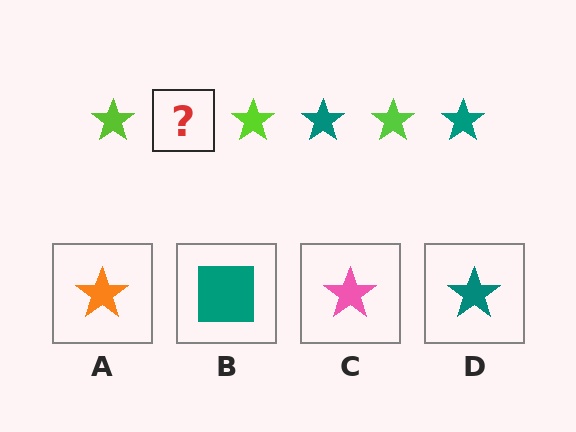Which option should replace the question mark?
Option D.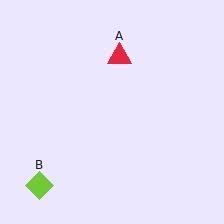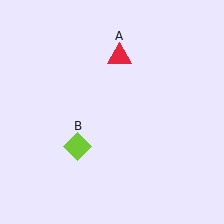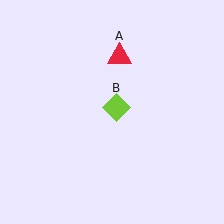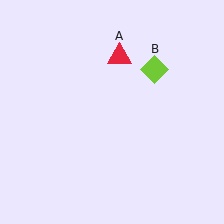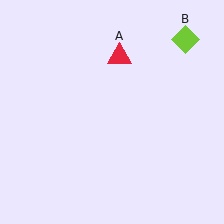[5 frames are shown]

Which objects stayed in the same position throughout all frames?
Red triangle (object A) remained stationary.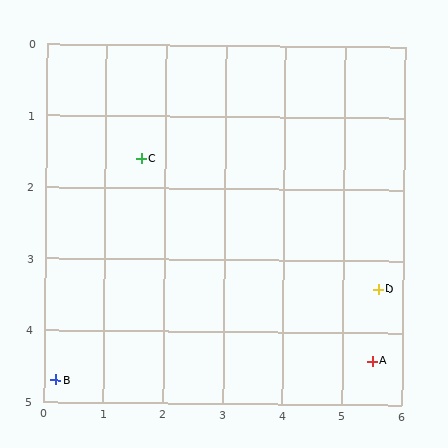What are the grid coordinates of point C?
Point C is at approximately (1.6, 1.6).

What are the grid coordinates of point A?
Point A is at approximately (5.5, 4.4).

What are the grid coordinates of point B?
Point B is at approximately (0.2, 4.7).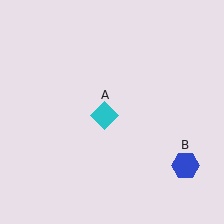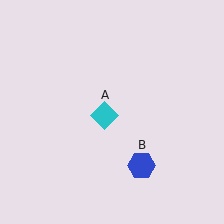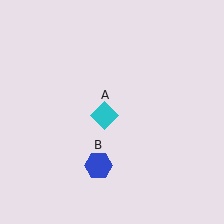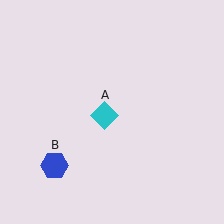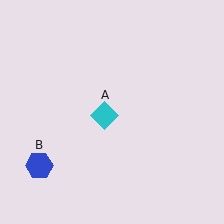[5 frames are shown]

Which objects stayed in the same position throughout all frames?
Cyan diamond (object A) remained stationary.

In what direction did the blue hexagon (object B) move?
The blue hexagon (object B) moved left.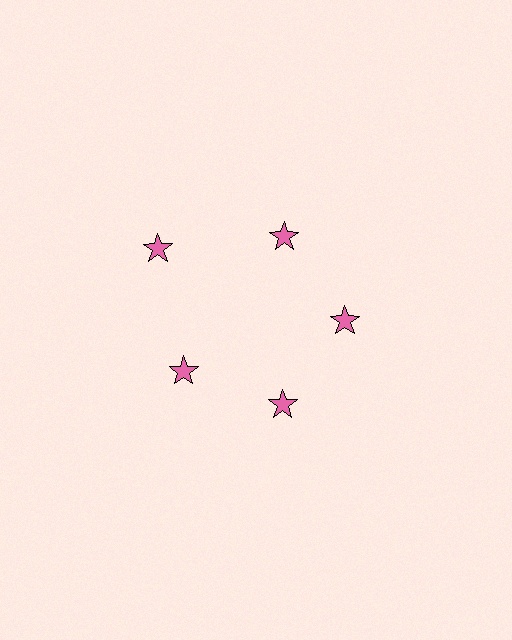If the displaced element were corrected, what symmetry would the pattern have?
It would have 5-fold rotational symmetry — the pattern would map onto itself every 72 degrees.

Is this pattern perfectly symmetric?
No. The 5 pink stars are arranged in a ring, but one element near the 10 o'clock position is pushed outward from the center, breaking the 5-fold rotational symmetry.